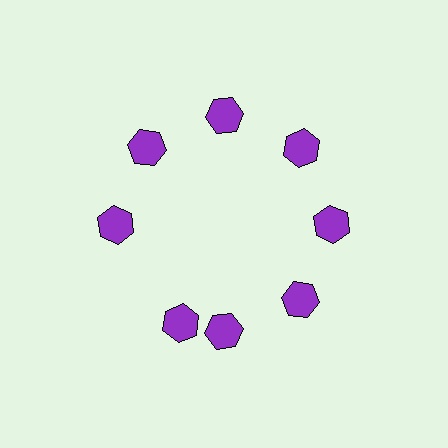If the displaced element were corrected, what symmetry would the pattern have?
It would have 8-fold rotational symmetry — the pattern would map onto itself every 45 degrees.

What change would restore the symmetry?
The symmetry would be restored by rotating it back into even spacing with its neighbors so that all 8 hexagons sit at equal angles and equal distance from the center.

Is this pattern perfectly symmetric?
No. The 8 purple hexagons are arranged in a ring, but one element near the 8 o'clock position is rotated out of alignment along the ring, breaking the 8-fold rotational symmetry.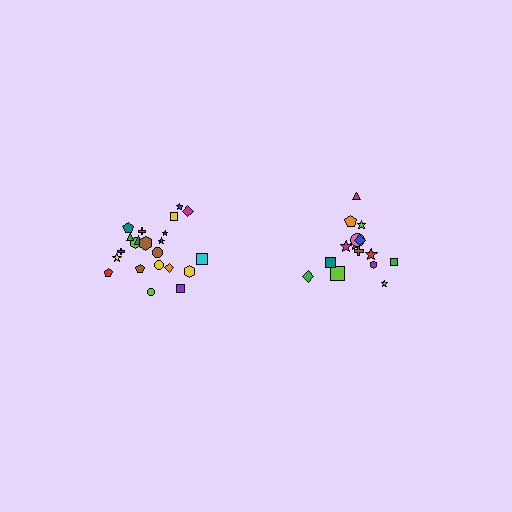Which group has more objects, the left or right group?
The left group.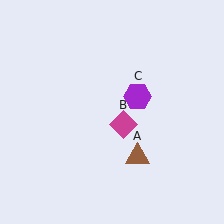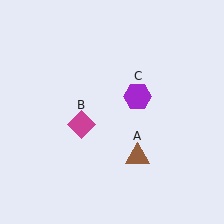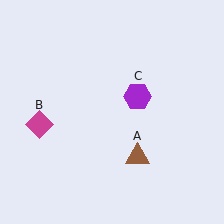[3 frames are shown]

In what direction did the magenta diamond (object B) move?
The magenta diamond (object B) moved left.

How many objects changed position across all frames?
1 object changed position: magenta diamond (object B).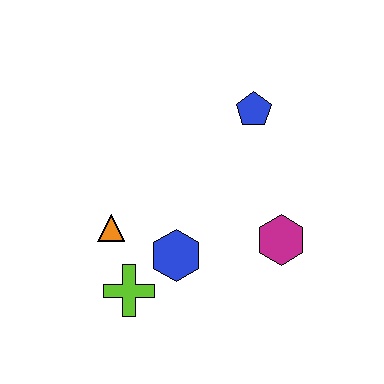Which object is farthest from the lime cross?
The blue pentagon is farthest from the lime cross.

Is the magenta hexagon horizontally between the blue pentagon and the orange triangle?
No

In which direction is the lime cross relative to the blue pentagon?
The lime cross is below the blue pentagon.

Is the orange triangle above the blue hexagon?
Yes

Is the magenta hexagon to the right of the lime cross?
Yes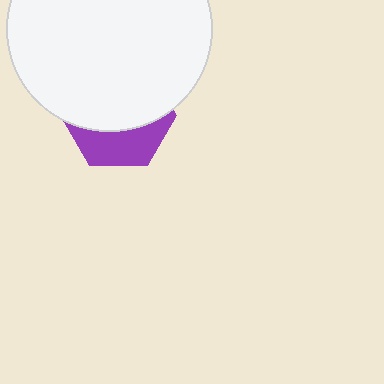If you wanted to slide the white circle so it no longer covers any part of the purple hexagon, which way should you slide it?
Slide it up — that is the most direct way to separate the two shapes.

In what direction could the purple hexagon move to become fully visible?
The purple hexagon could move down. That would shift it out from behind the white circle entirely.